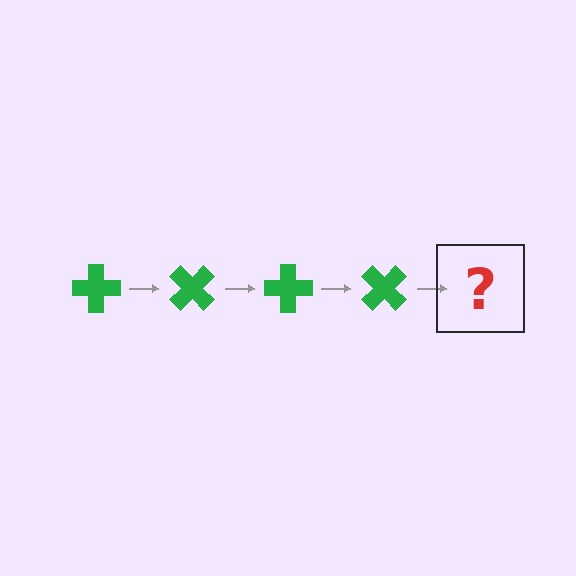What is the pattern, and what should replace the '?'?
The pattern is that the cross rotates 45 degrees each step. The '?' should be a green cross rotated 180 degrees.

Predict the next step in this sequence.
The next step is a green cross rotated 180 degrees.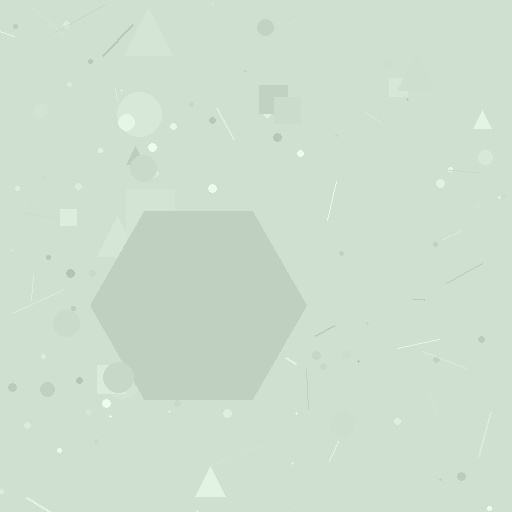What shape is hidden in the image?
A hexagon is hidden in the image.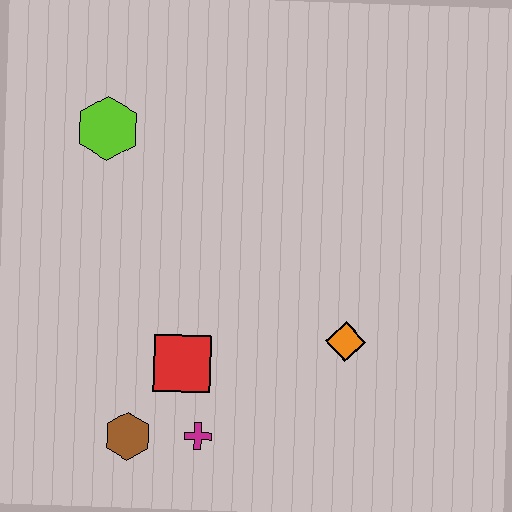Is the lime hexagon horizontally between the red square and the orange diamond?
No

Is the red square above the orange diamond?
No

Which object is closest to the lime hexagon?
The red square is closest to the lime hexagon.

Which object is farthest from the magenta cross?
The lime hexagon is farthest from the magenta cross.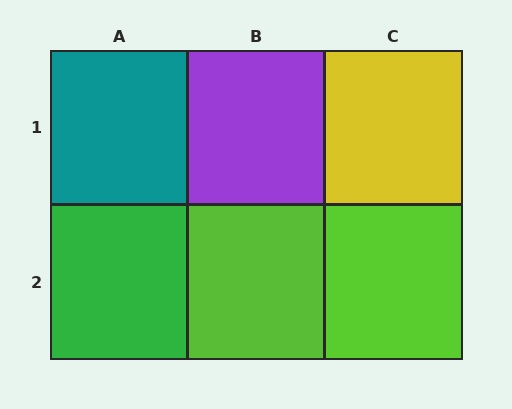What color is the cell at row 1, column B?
Purple.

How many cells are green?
1 cell is green.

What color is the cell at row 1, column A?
Teal.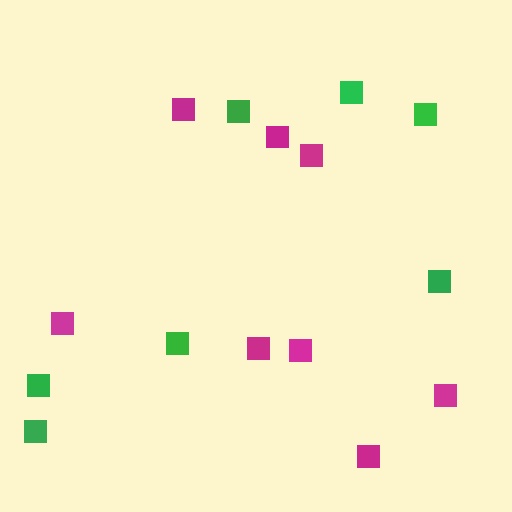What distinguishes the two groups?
There are 2 groups: one group of magenta squares (8) and one group of green squares (7).